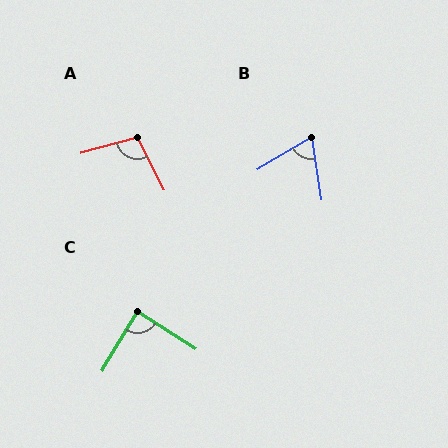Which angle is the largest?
A, at approximately 102 degrees.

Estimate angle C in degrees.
Approximately 88 degrees.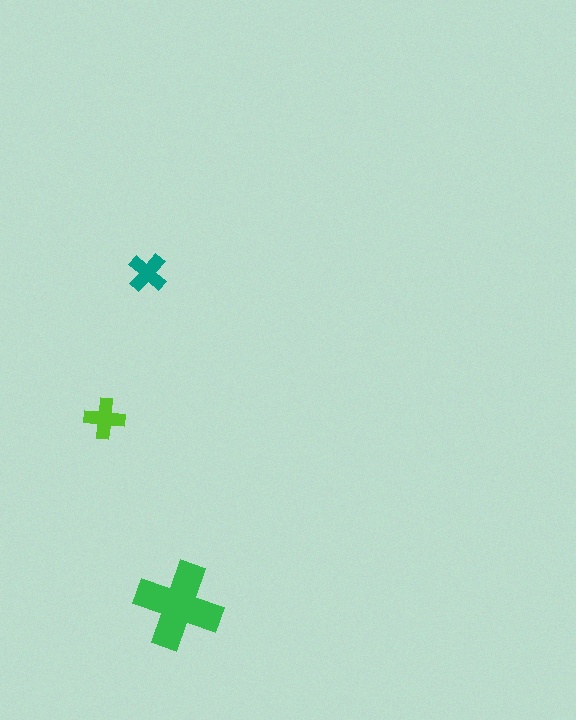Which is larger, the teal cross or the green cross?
The green one.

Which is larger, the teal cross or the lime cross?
The lime one.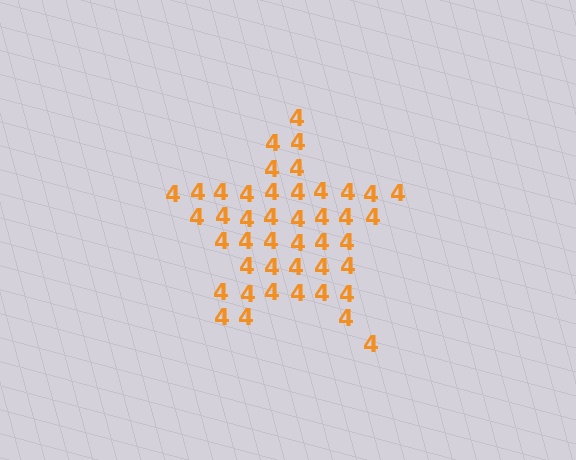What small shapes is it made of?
It is made of small digit 4's.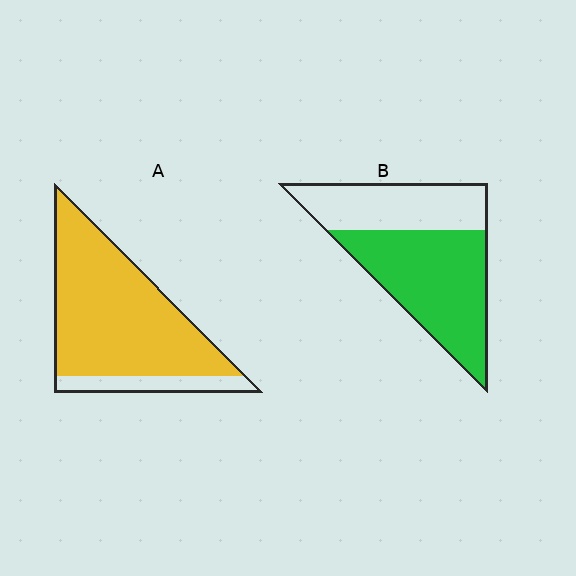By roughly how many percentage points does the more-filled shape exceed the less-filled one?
By roughly 25 percentage points (A over B).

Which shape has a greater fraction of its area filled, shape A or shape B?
Shape A.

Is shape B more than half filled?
Yes.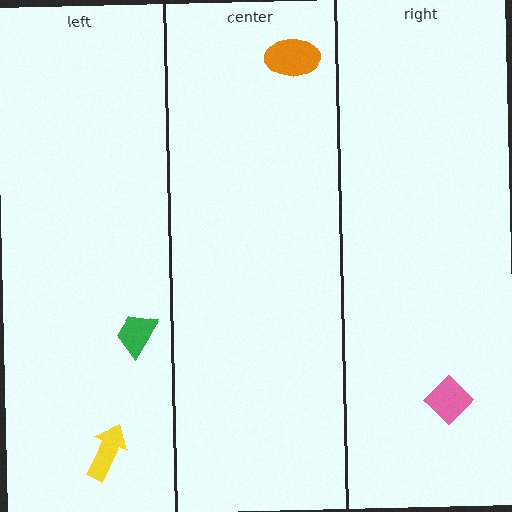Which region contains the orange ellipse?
The center region.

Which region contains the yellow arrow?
The left region.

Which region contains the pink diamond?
The right region.